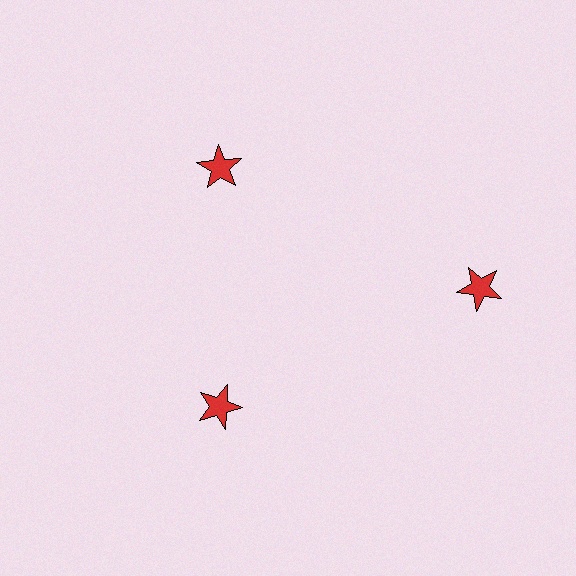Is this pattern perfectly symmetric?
No. The 3 red stars are arranged in a ring, but one element near the 3 o'clock position is pushed outward from the center, breaking the 3-fold rotational symmetry.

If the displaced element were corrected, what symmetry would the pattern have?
It would have 3-fold rotational symmetry — the pattern would map onto itself every 120 degrees.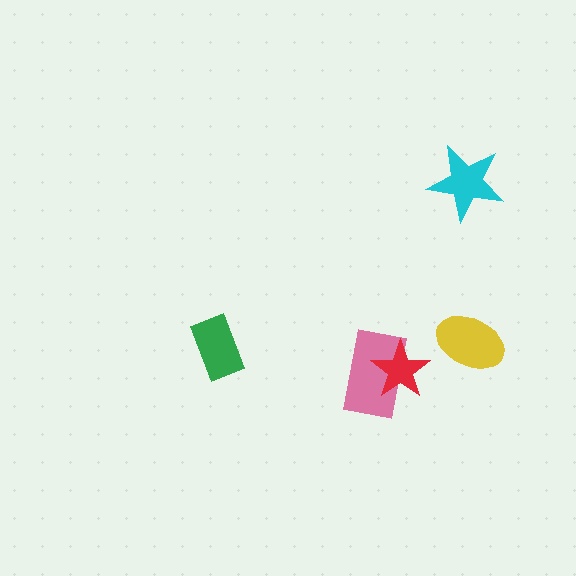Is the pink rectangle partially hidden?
Yes, it is partially covered by another shape.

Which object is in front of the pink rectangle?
The red star is in front of the pink rectangle.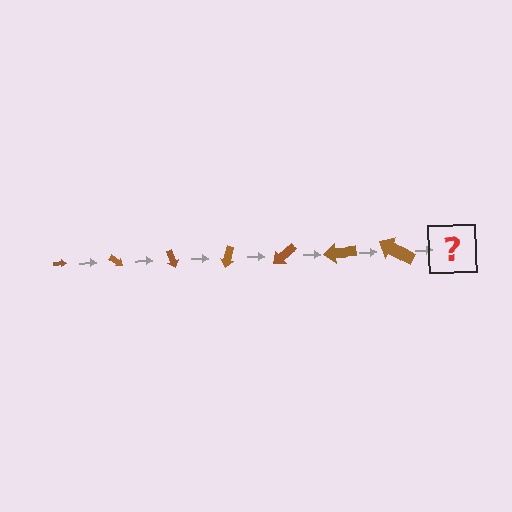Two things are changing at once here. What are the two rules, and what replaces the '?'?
The two rules are that the arrow grows larger each step and it rotates 35 degrees each step. The '?' should be an arrow, larger than the previous one and rotated 245 degrees from the start.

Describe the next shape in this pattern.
It should be an arrow, larger than the previous one and rotated 245 degrees from the start.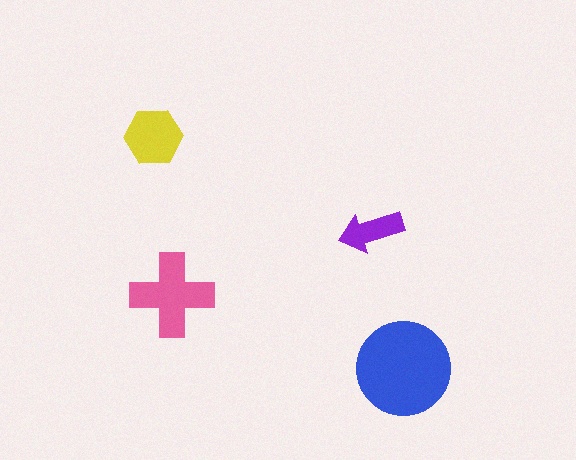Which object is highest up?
The yellow hexagon is topmost.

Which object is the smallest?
The purple arrow.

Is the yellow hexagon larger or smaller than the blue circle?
Smaller.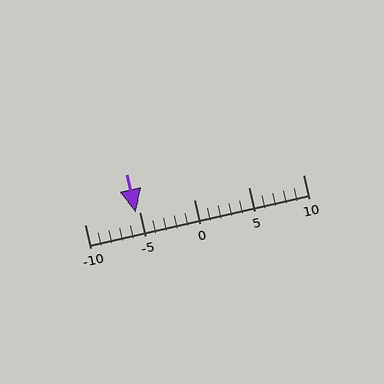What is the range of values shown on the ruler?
The ruler shows values from -10 to 10.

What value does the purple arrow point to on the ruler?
The purple arrow points to approximately -5.